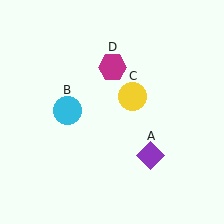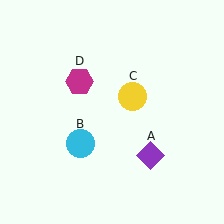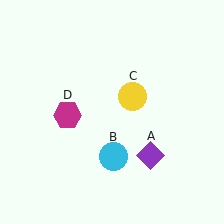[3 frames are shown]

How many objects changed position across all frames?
2 objects changed position: cyan circle (object B), magenta hexagon (object D).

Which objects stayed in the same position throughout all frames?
Purple diamond (object A) and yellow circle (object C) remained stationary.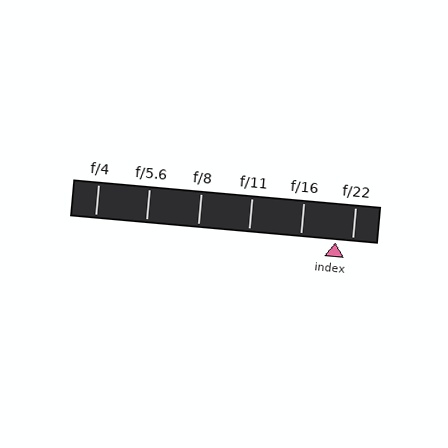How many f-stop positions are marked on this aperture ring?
There are 6 f-stop positions marked.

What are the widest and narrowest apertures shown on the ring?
The widest aperture shown is f/4 and the narrowest is f/22.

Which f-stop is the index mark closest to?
The index mark is closest to f/22.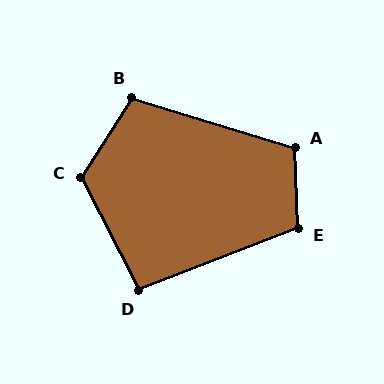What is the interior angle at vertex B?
Approximately 105 degrees (obtuse).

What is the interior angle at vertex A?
Approximately 109 degrees (obtuse).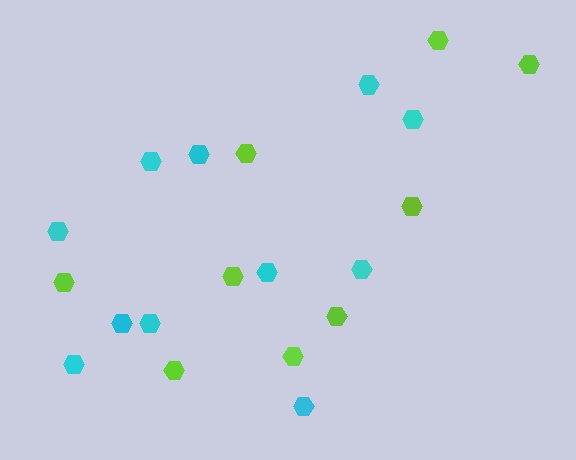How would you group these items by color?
There are 2 groups: one group of cyan hexagons (11) and one group of lime hexagons (9).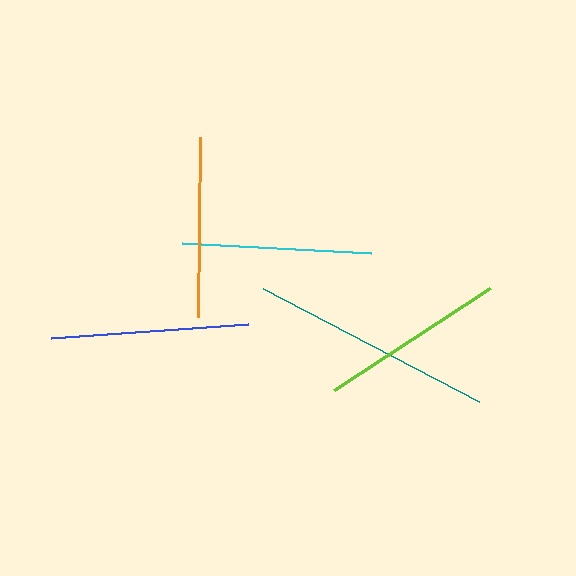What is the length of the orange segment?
The orange segment is approximately 180 pixels long.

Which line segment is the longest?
The teal line is the longest at approximately 244 pixels.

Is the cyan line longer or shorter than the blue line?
The blue line is longer than the cyan line.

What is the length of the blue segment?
The blue segment is approximately 197 pixels long.